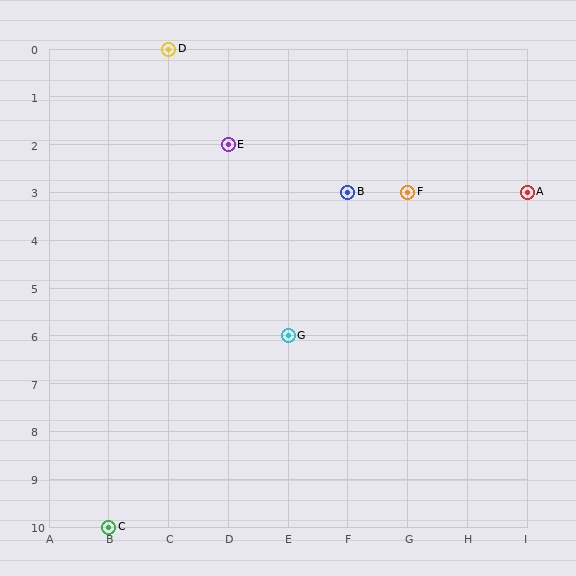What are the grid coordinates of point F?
Point F is at grid coordinates (G, 3).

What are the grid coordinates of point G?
Point G is at grid coordinates (E, 6).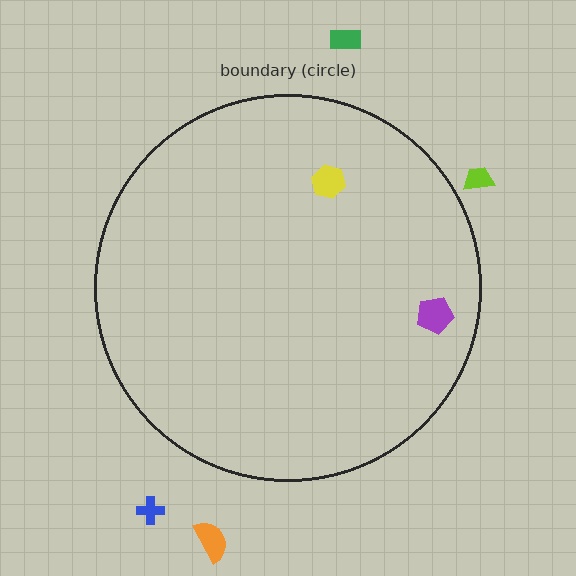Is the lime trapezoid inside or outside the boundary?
Outside.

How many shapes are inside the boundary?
2 inside, 4 outside.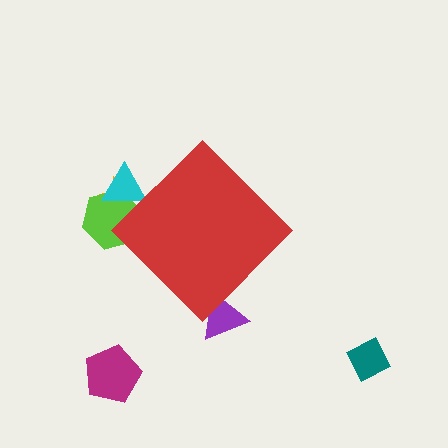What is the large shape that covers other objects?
A red diamond.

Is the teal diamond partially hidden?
No, the teal diamond is fully visible.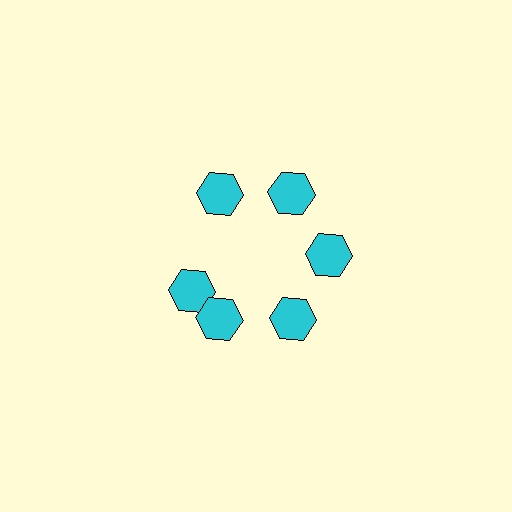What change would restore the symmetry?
The symmetry would be restored by rotating it back into even spacing with its neighbors so that all 6 hexagons sit at equal angles and equal distance from the center.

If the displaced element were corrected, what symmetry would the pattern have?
It would have 6-fold rotational symmetry — the pattern would map onto itself every 60 degrees.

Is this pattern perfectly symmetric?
No. The 6 cyan hexagons are arranged in a ring, but one element near the 9 o'clock position is rotated out of alignment along the ring, breaking the 6-fold rotational symmetry.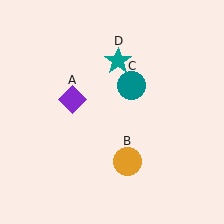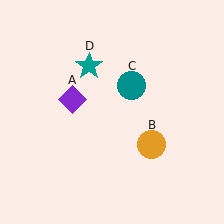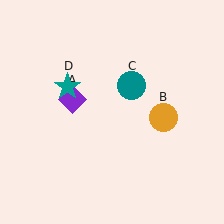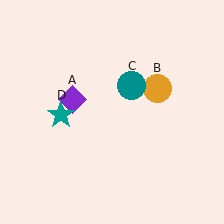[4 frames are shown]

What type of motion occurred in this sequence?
The orange circle (object B), teal star (object D) rotated counterclockwise around the center of the scene.